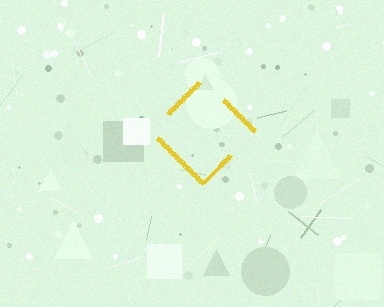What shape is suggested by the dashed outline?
The dashed outline suggests a diamond.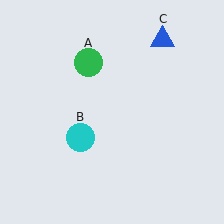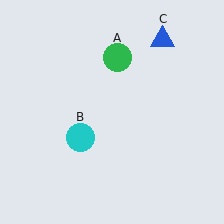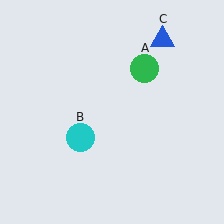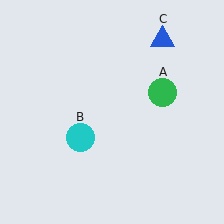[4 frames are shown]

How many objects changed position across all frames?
1 object changed position: green circle (object A).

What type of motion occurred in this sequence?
The green circle (object A) rotated clockwise around the center of the scene.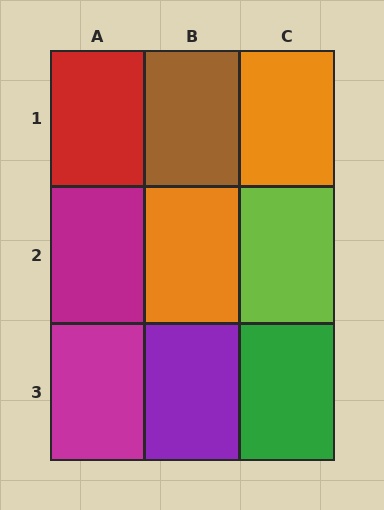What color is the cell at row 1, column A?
Red.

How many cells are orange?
2 cells are orange.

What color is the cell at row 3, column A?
Magenta.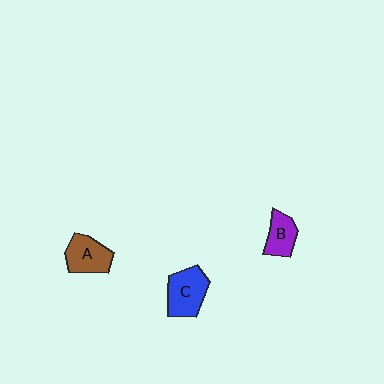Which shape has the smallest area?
Shape B (purple).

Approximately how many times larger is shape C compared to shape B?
Approximately 1.5 times.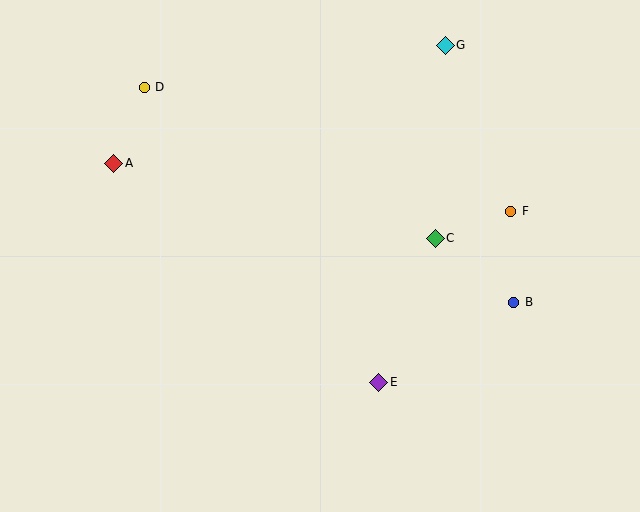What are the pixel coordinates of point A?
Point A is at (114, 164).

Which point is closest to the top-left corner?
Point D is closest to the top-left corner.